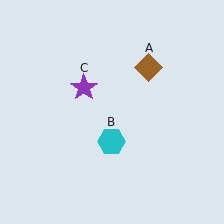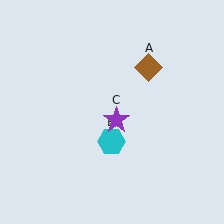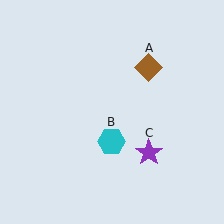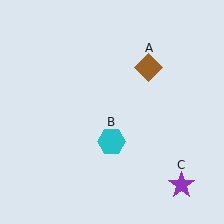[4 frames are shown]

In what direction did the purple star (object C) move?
The purple star (object C) moved down and to the right.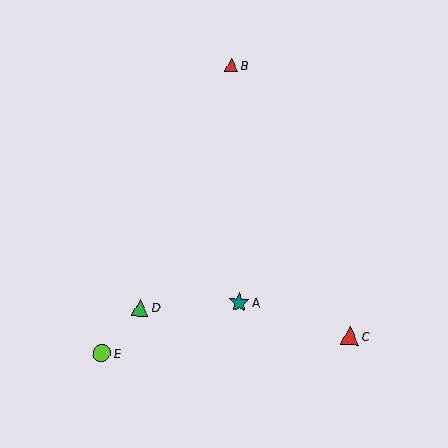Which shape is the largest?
The teal star (labeled A) is the largest.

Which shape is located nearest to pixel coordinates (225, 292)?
The teal star (labeled A) at (239, 303) is nearest to that location.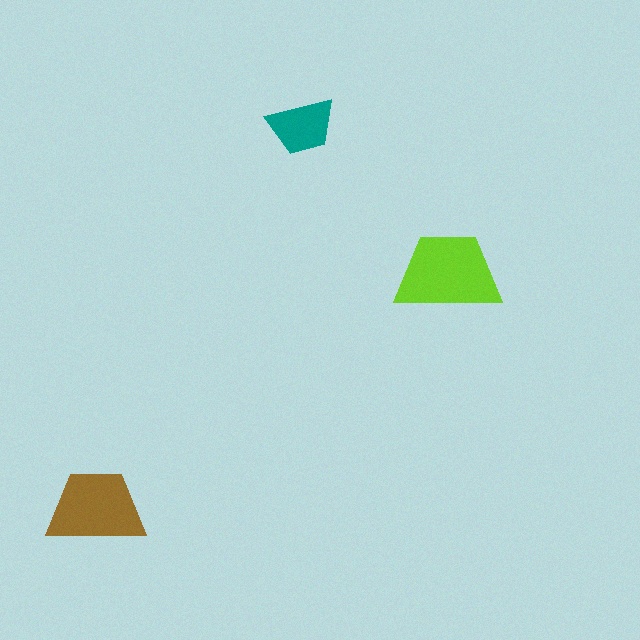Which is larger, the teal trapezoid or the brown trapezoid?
The brown one.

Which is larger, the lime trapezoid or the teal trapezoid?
The lime one.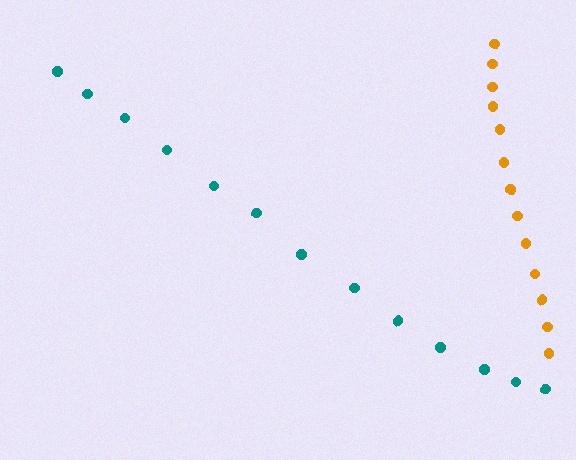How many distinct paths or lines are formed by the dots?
There are 2 distinct paths.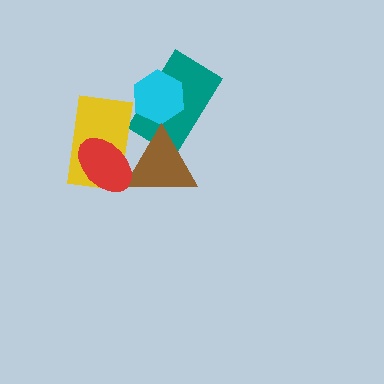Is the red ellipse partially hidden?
No, no other shape covers it.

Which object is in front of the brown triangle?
The red ellipse is in front of the brown triangle.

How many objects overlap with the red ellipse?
2 objects overlap with the red ellipse.